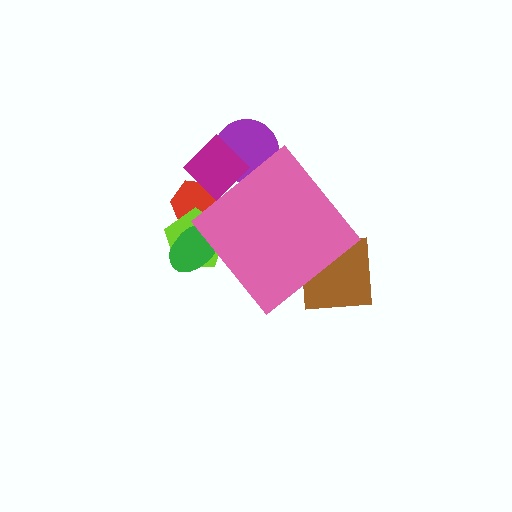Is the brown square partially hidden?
Yes, the brown square is partially hidden behind the pink diamond.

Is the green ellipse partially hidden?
Yes, the green ellipse is partially hidden behind the pink diamond.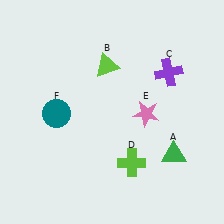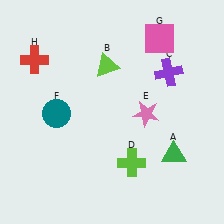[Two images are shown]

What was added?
A pink square (G), a red cross (H) were added in Image 2.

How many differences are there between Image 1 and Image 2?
There are 2 differences between the two images.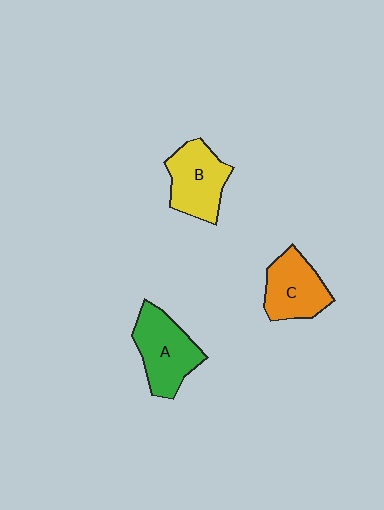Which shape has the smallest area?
Shape C (orange).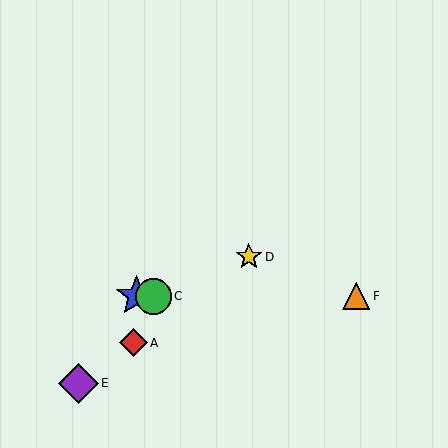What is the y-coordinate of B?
Object B is at y≈296.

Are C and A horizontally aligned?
No, C is at y≈296 and A is at y≈343.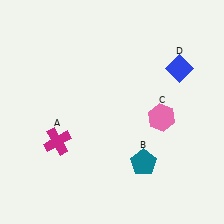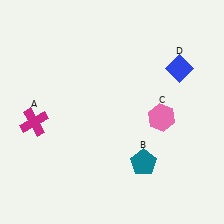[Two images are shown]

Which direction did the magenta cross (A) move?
The magenta cross (A) moved left.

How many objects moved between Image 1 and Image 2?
1 object moved between the two images.